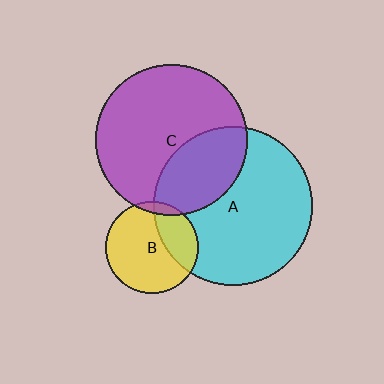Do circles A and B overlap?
Yes.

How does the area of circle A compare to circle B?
Approximately 3.0 times.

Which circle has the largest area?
Circle A (cyan).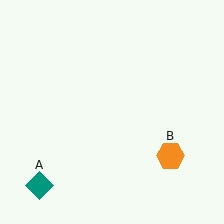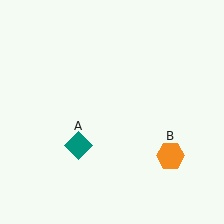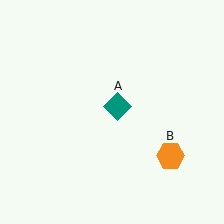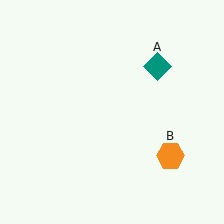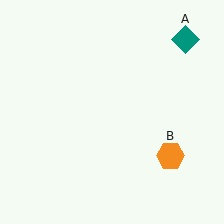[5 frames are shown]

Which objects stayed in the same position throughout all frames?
Orange hexagon (object B) remained stationary.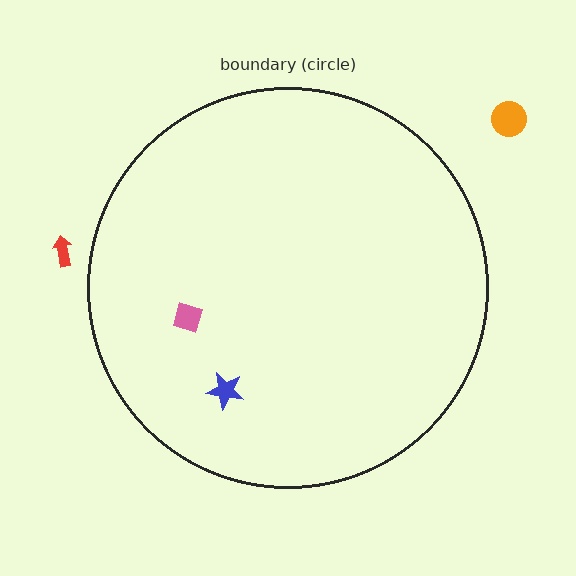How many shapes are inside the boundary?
2 inside, 2 outside.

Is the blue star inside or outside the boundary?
Inside.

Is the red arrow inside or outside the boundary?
Outside.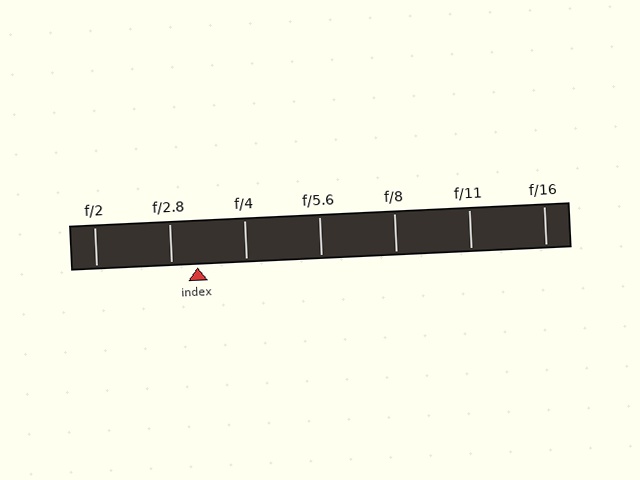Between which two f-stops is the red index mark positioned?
The index mark is between f/2.8 and f/4.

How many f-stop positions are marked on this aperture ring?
There are 7 f-stop positions marked.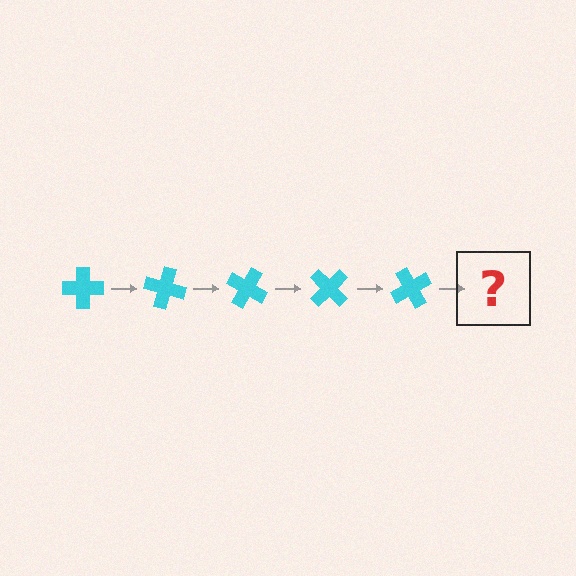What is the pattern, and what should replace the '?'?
The pattern is that the cross rotates 15 degrees each step. The '?' should be a cyan cross rotated 75 degrees.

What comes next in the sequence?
The next element should be a cyan cross rotated 75 degrees.